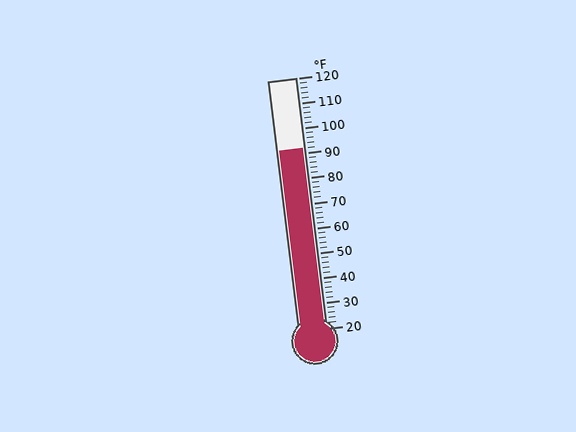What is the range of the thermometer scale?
The thermometer scale ranges from 20°F to 120°F.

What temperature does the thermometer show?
The thermometer shows approximately 92°F.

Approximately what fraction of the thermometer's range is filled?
The thermometer is filled to approximately 70% of its range.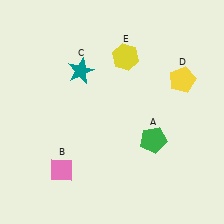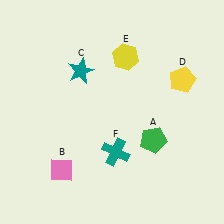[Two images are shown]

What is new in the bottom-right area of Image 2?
A teal cross (F) was added in the bottom-right area of Image 2.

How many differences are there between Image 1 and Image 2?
There is 1 difference between the two images.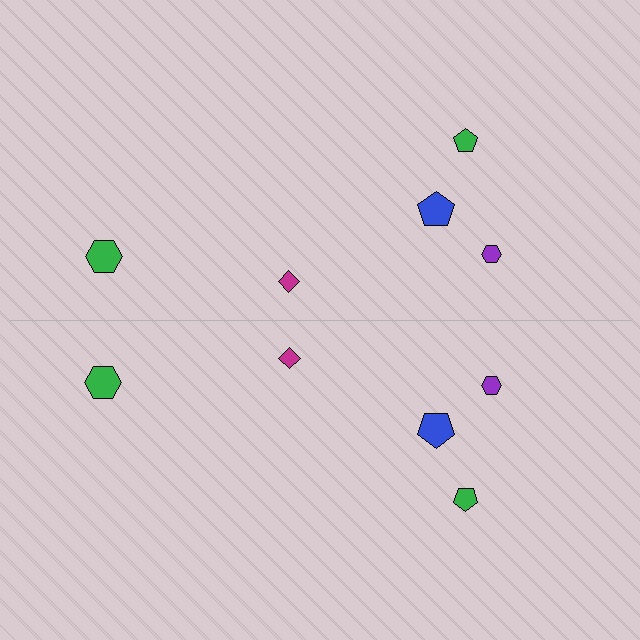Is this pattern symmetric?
Yes, this pattern has bilateral (reflection) symmetry.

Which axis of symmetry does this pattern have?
The pattern has a horizontal axis of symmetry running through the center of the image.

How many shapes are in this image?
There are 10 shapes in this image.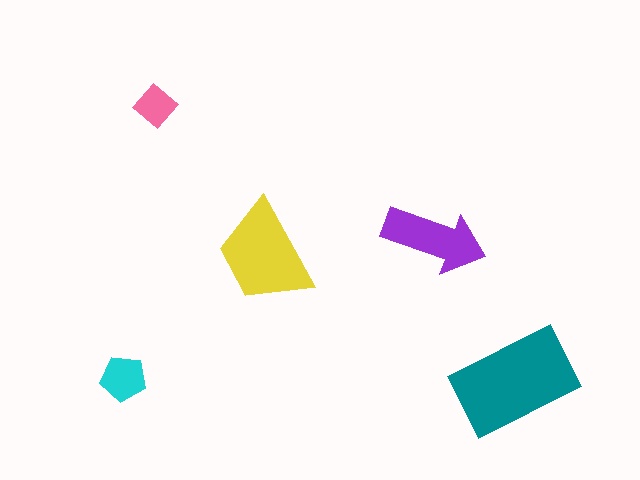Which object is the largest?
The teal rectangle.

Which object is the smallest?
The pink diamond.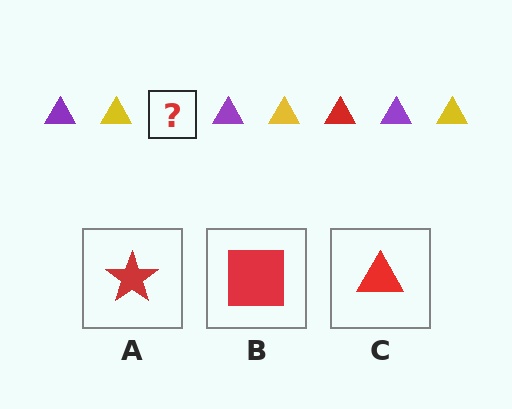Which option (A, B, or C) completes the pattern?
C.